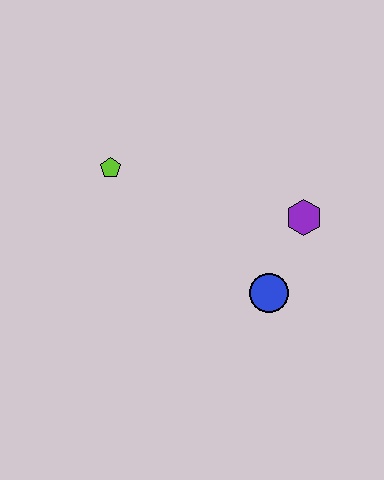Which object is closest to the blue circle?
The purple hexagon is closest to the blue circle.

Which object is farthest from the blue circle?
The lime pentagon is farthest from the blue circle.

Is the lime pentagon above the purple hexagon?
Yes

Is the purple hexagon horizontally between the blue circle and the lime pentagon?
No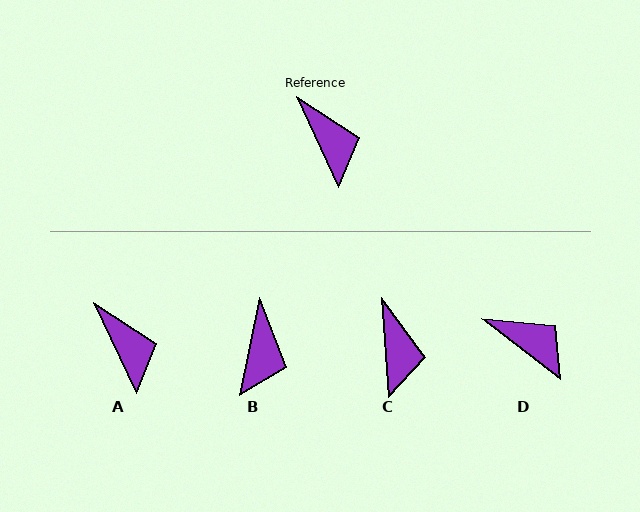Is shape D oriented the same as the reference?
No, it is off by about 28 degrees.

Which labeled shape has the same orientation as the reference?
A.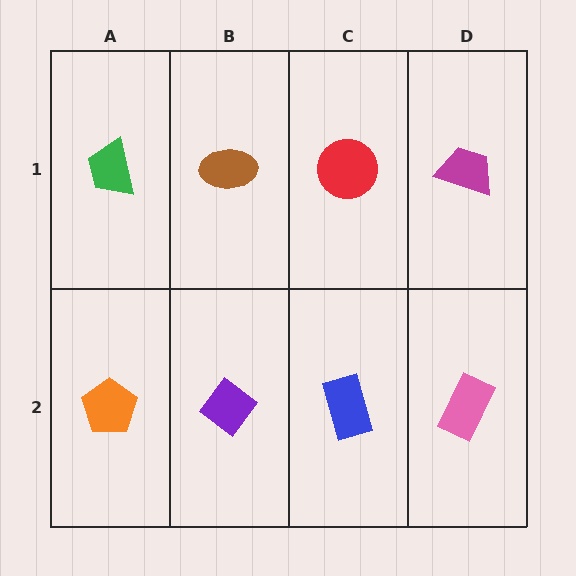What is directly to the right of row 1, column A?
A brown ellipse.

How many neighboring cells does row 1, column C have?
3.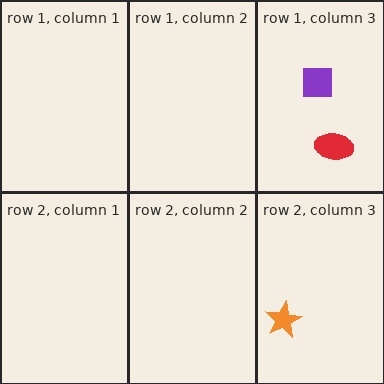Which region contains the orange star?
The row 2, column 3 region.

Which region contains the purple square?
The row 1, column 3 region.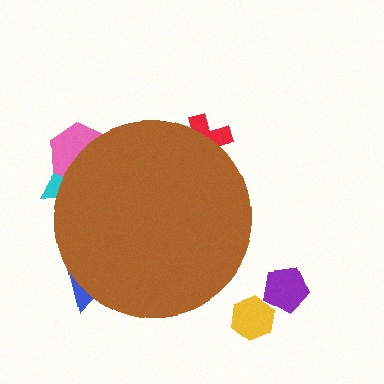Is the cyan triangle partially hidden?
Yes, the cyan triangle is partially hidden behind the brown circle.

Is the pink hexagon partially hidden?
Yes, the pink hexagon is partially hidden behind the brown circle.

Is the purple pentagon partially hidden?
No, the purple pentagon is fully visible.